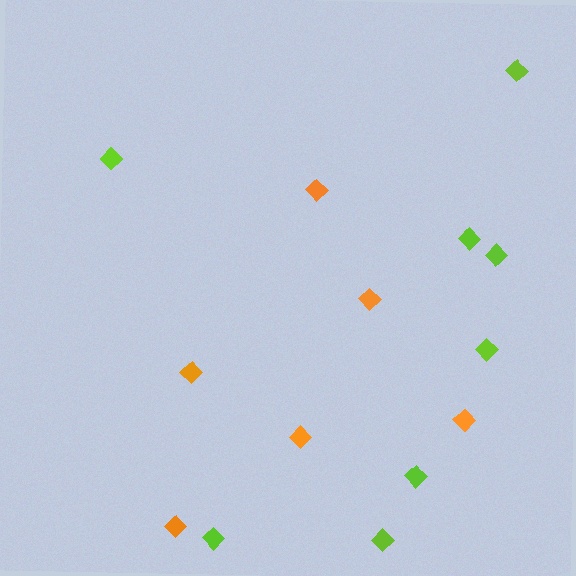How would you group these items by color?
There are 2 groups: one group of lime diamonds (8) and one group of orange diamonds (6).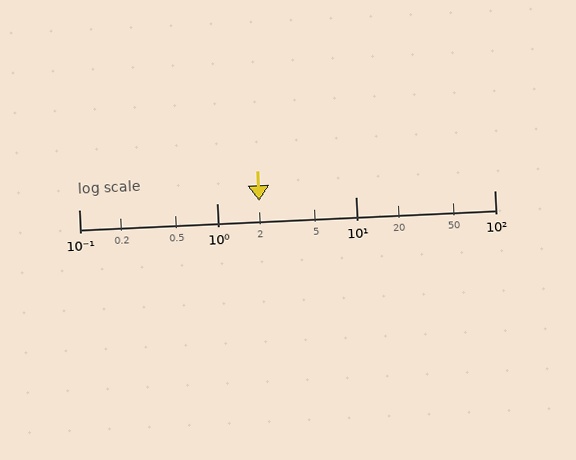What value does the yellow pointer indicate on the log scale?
The pointer indicates approximately 2.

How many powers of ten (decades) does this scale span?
The scale spans 3 decades, from 0.1 to 100.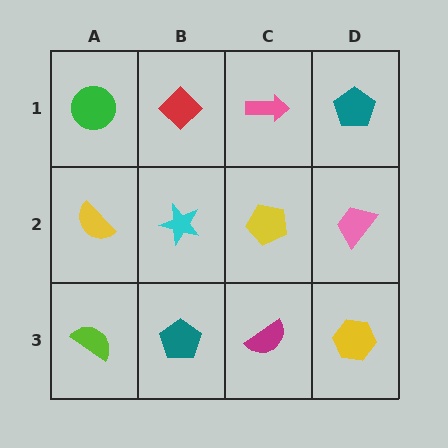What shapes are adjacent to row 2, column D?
A teal pentagon (row 1, column D), a yellow hexagon (row 3, column D), a yellow pentagon (row 2, column C).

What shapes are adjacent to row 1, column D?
A pink trapezoid (row 2, column D), a pink arrow (row 1, column C).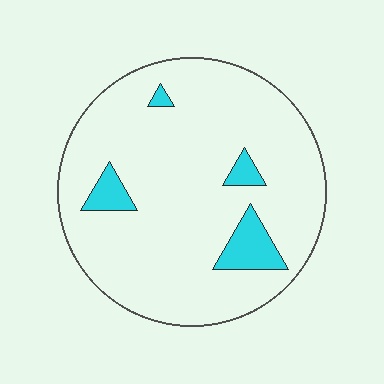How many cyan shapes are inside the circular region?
4.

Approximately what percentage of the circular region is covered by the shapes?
Approximately 10%.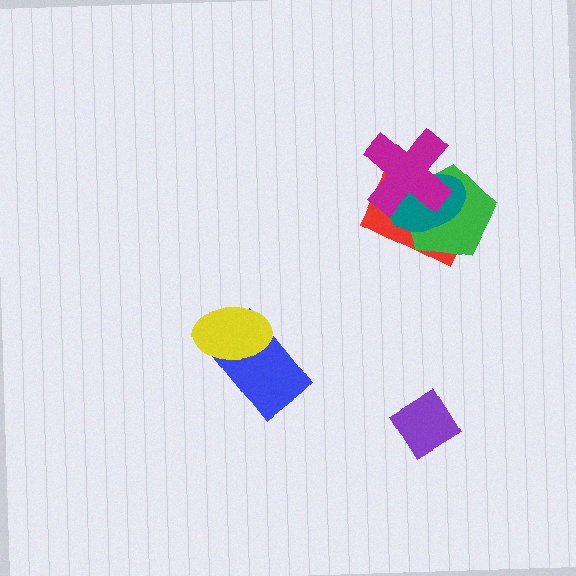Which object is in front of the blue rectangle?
The yellow ellipse is in front of the blue rectangle.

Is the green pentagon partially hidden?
Yes, it is partially covered by another shape.